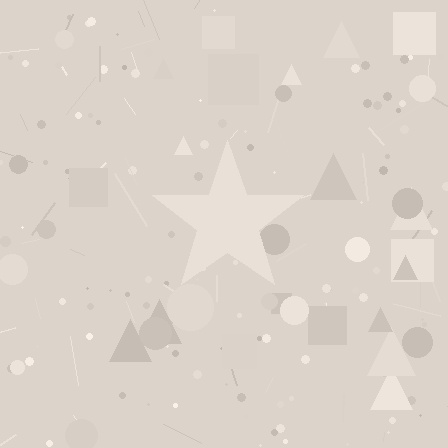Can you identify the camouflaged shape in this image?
The camouflaged shape is a star.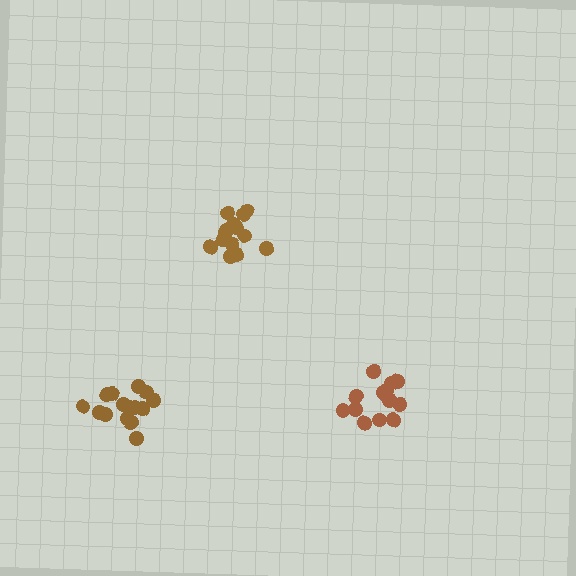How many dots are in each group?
Group 1: 14 dots, Group 2: 14 dots, Group 3: 15 dots (43 total).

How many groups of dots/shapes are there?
There are 3 groups.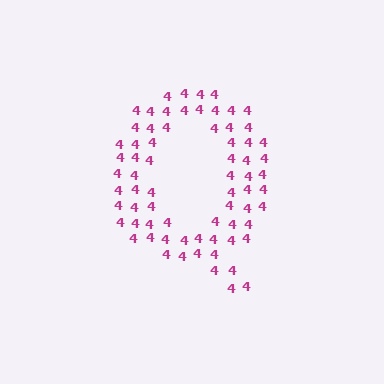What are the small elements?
The small elements are digit 4's.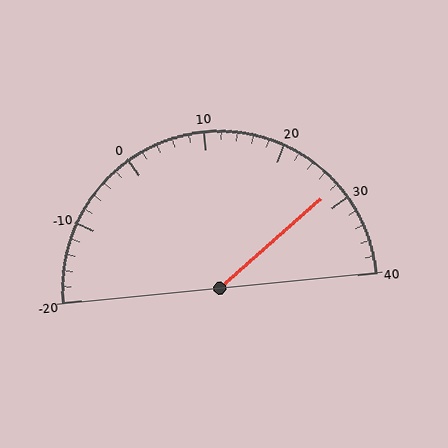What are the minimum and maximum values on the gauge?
The gauge ranges from -20 to 40.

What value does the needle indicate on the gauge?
The needle indicates approximately 28.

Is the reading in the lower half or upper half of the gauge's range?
The reading is in the upper half of the range (-20 to 40).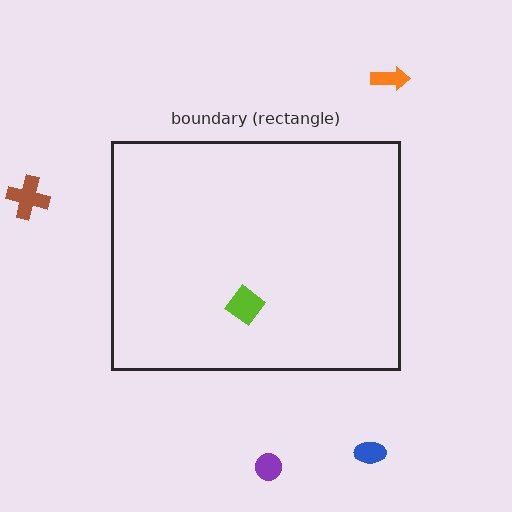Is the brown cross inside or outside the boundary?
Outside.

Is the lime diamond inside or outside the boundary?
Inside.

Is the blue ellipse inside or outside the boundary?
Outside.